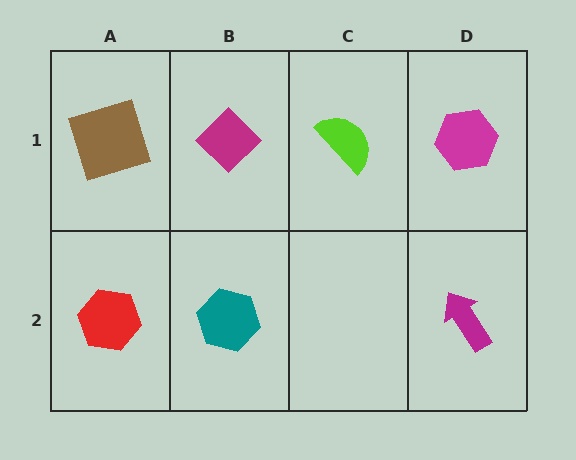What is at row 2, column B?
A teal hexagon.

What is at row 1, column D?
A magenta hexagon.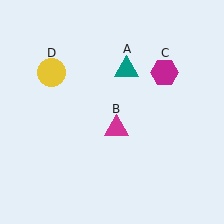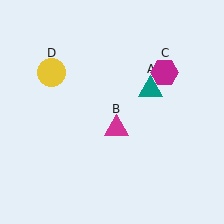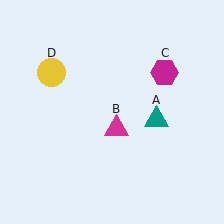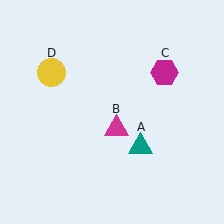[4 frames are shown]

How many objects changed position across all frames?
1 object changed position: teal triangle (object A).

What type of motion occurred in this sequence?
The teal triangle (object A) rotated clockwise around the center of the scene.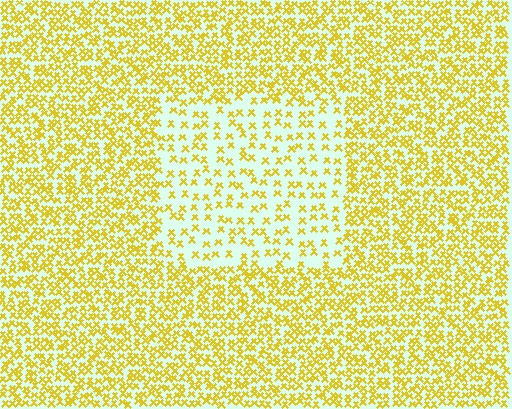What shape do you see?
I see a rectangle.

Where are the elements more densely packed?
The elements are more densely packed outside the rectangle boundary.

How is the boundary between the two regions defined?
The boundary is defined by a change in element density (approximately 2.3x ratio). All elements are the same color, size, and shape.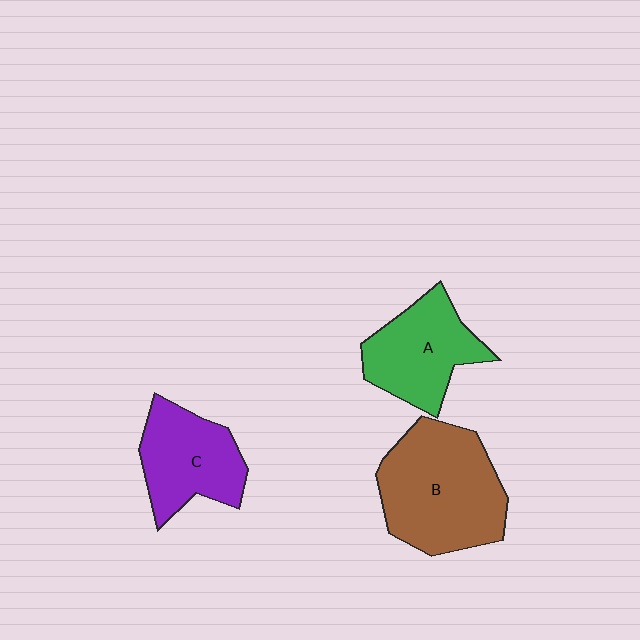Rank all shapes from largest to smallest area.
From largest to smallest: B (brown), A (green), C (purple).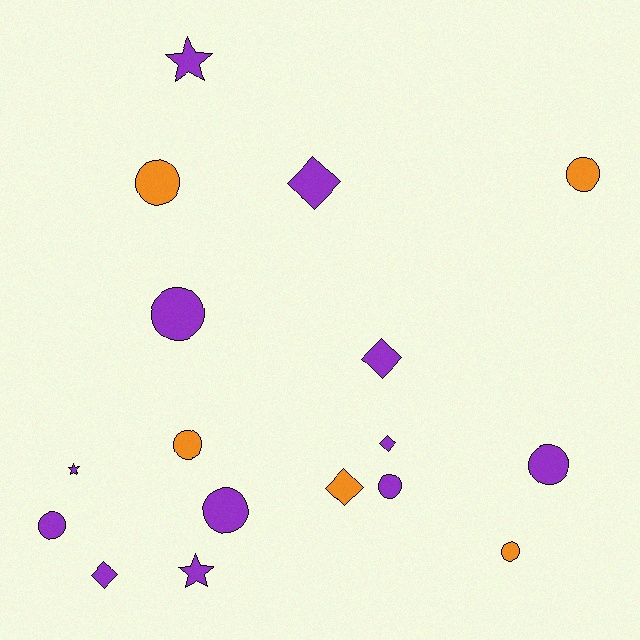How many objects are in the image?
There are 17 objects.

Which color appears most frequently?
Purple, with 12 objects.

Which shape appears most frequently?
Circle, with 9 objects.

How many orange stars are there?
There are no orange stars.